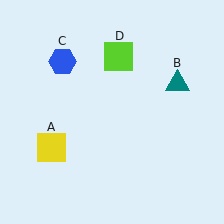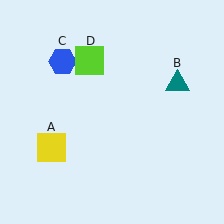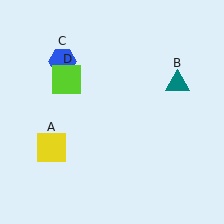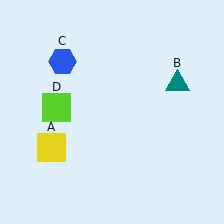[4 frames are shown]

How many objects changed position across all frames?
1 object changed position: lime square (object D).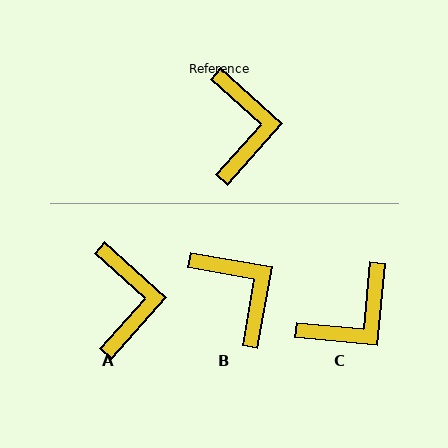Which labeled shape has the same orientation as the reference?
A.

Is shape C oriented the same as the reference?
No, it is off by about 54 degrees.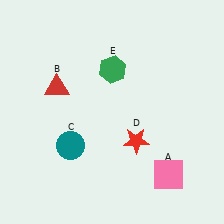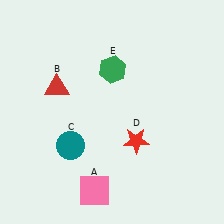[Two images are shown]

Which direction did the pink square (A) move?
The pink square (A) moved left.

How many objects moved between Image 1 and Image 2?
1 object moved between the two images.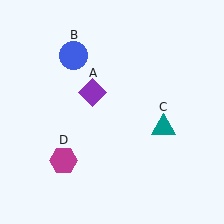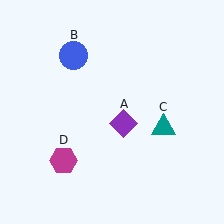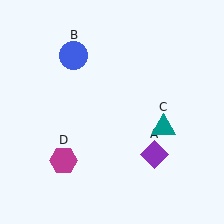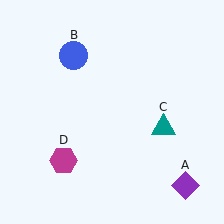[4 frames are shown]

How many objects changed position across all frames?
1 object changed position: purple diamond (object A).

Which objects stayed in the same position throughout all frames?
Blue circle (object B) and teal triangle (object C) and magenta hexagon (object D) remained stationary.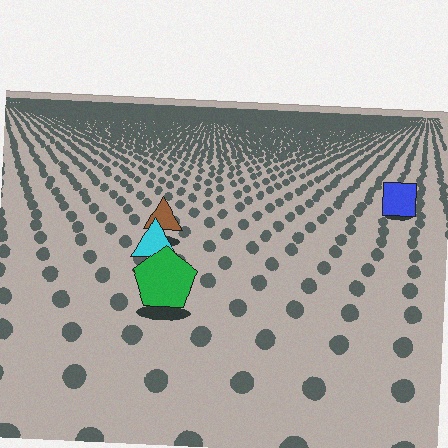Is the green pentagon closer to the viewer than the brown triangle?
Yes. The green pentagon is closer — you can tell from the texture gradient: the ground texture is coarser near it.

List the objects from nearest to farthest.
From nearest to farthest: the green pentagon, the cyan triangle, the brown triangle, the blue square.